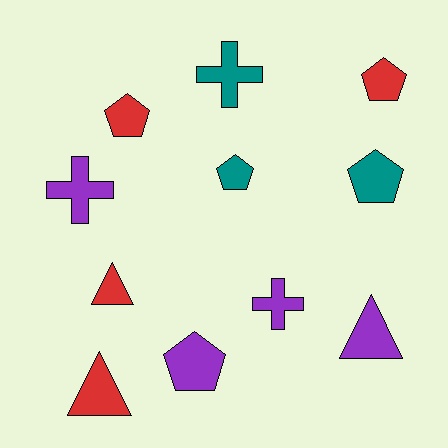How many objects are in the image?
There are 11 objects.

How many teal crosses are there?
There is 1 teal cross.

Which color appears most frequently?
Purple, with 4 objects.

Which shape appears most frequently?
Pentagon, with 5 objects.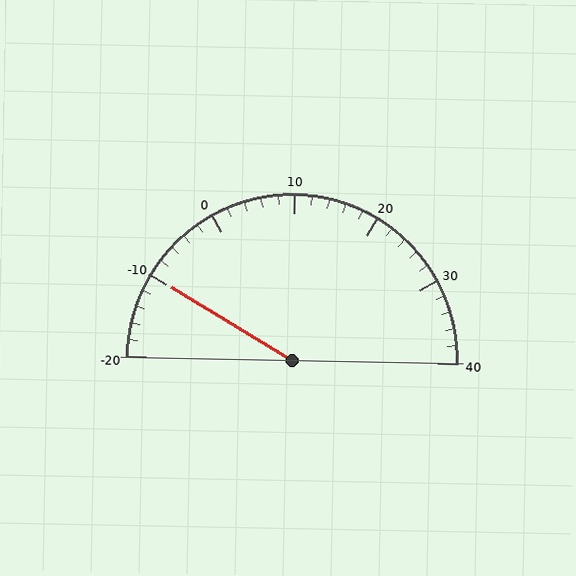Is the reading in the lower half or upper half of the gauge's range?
The reading is in the lower half of the range (-20 to 40).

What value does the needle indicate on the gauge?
The needle indicates approximately -10.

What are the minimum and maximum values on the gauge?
The gauge ranges from -20 to 40.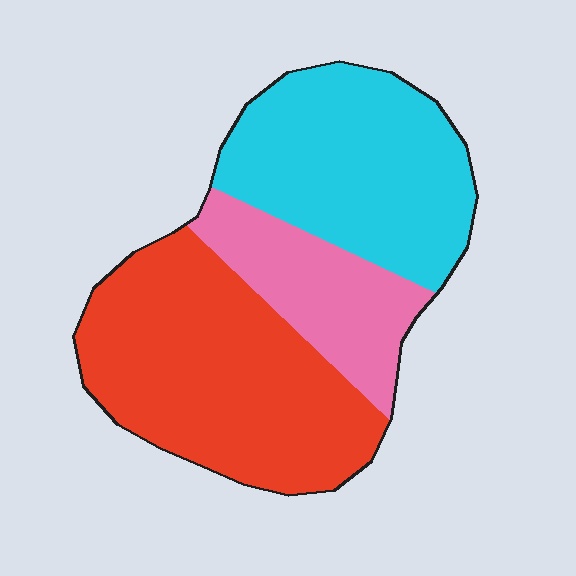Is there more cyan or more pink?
Cyan.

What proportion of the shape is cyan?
Cyan takes up between a third and a half of the shape.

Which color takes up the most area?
Red, at roughly 45%.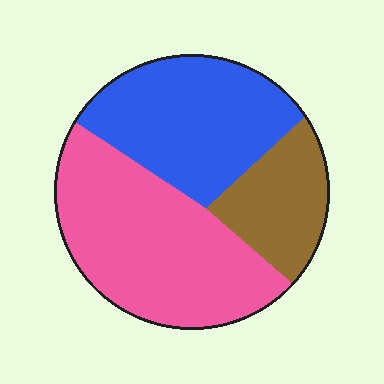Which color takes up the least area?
Brown, at roughly 20%.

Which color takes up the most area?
Pink, at roughly 45%.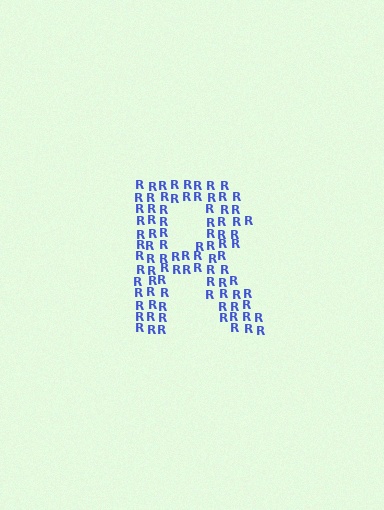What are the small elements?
The small elements are letter R's.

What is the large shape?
The large shape is the letter R.